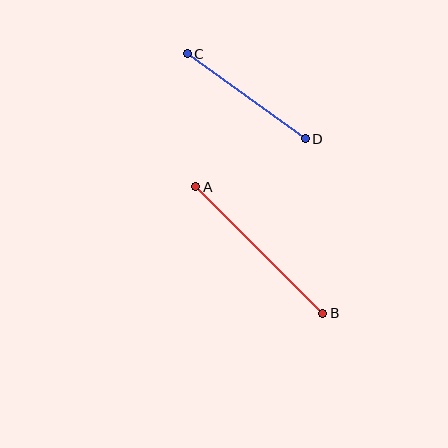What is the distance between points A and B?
The distance is approximately 179 pixels.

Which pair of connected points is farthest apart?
Points A and B are farthest apart.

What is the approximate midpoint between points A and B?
The midpoint is at approximately (259, 250) pixels.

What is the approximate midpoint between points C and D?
The midpoint is at approximately (246, 96) pixels.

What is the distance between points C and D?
The distance is approximately 145 pixels.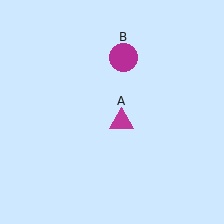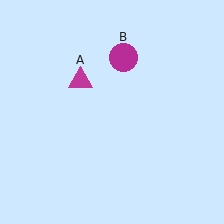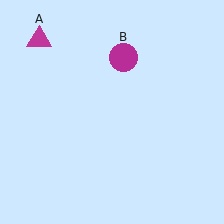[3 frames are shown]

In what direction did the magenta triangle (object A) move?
The magenta triangle (object A) moved up and to the left.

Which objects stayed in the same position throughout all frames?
Magenta circle (object B) remained stationary.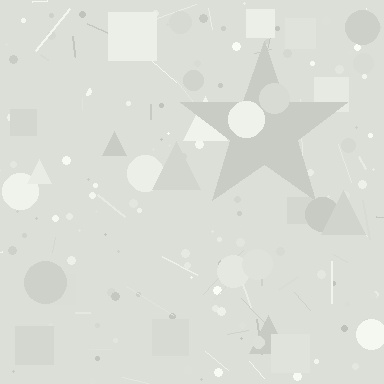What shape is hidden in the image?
A star is hidden in the image.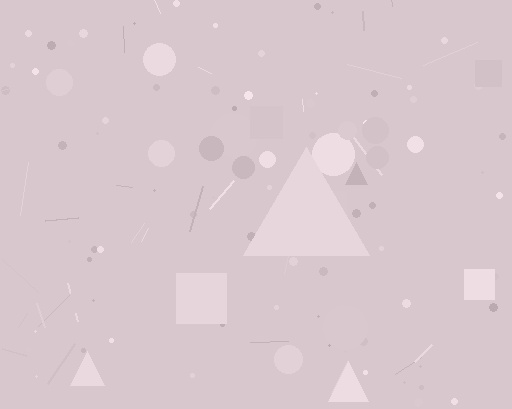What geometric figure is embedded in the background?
A triangle is embedded in the background.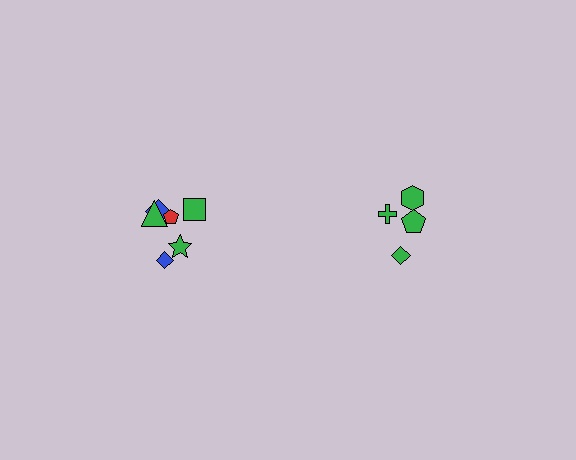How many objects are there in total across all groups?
There are 10 objects.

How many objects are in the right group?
There are 4 objects.